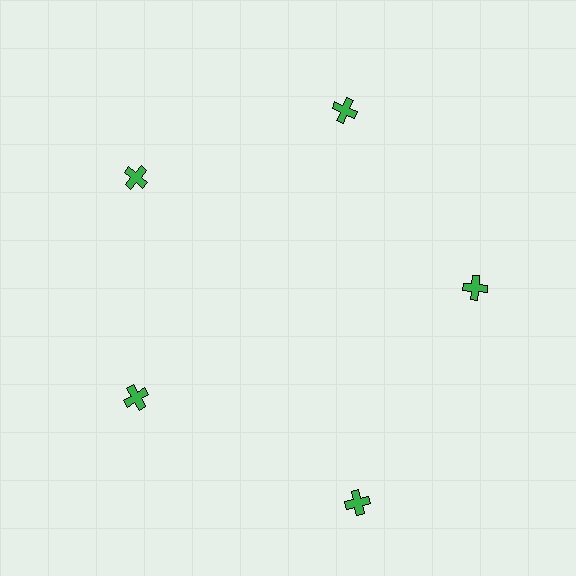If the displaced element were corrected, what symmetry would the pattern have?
It would have 5-fold rotational symmetry — the pattern would map onto itself every 72 degrees.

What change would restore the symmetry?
The symmetry would be restored by moving it inward, back onto the ring so that all 5 crosses sit at equal angles and equal distance from the center.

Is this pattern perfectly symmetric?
No. The 5 green crosses are arranged in a ring, but one element near the 5 o'clock position is pushed outward from the center, breaking the 5-fold rotational symmetry.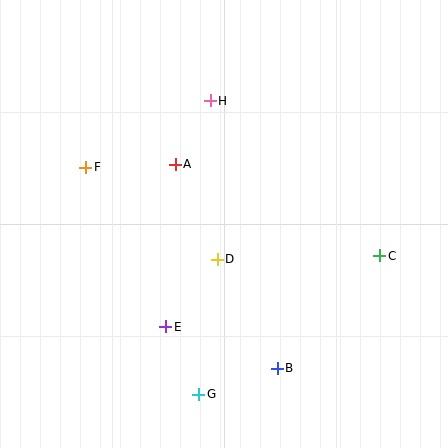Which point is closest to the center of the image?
Point D at (217, 259) is closest to the center.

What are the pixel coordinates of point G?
Point G is at (199, 394).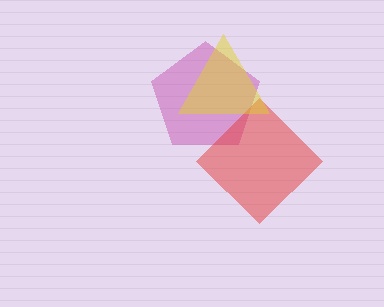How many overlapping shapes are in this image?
There are 3 overlapping shapes in the image.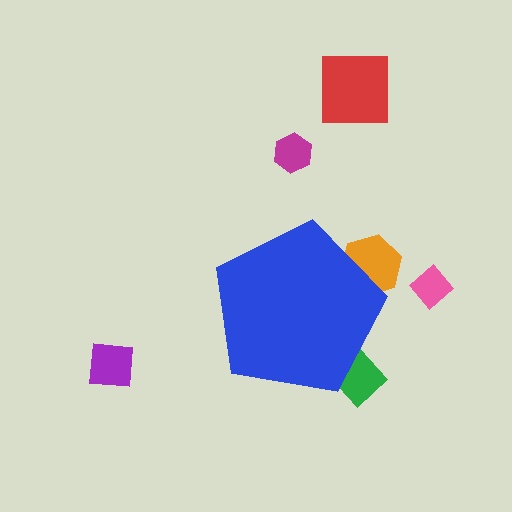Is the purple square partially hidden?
No, the purple square is fully visible.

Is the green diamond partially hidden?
Yes, the green diamond is partially hidden behind the blue pentagon.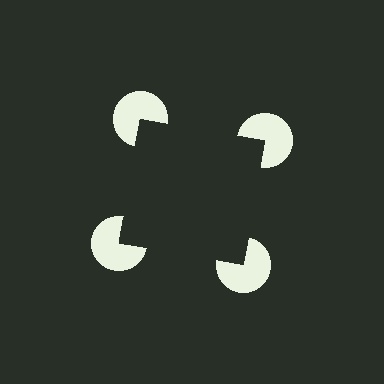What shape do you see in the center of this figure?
An illusory square — its edges are inferred from the aligned wedge cuts in the pac-man discs, not physically drawn.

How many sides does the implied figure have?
4 sides.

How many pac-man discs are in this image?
There are 4 — one at each vertex of the illusory square.